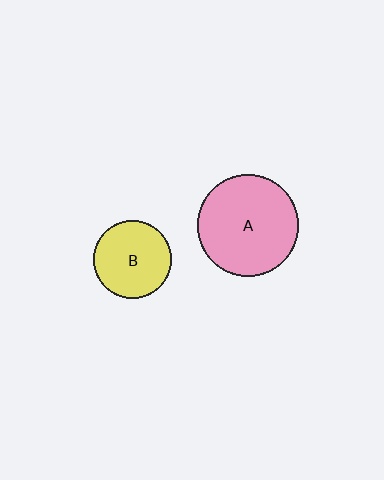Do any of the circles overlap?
No, none of the circles overlap.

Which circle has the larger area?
Circle A (pink).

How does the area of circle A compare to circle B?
Approximately 1.7 times.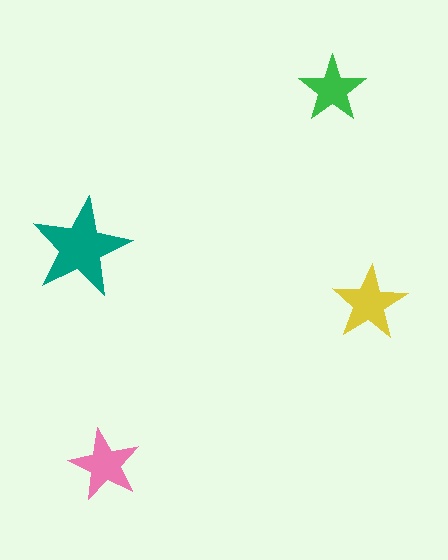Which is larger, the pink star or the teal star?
The teal one.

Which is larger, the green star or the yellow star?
The yellow one.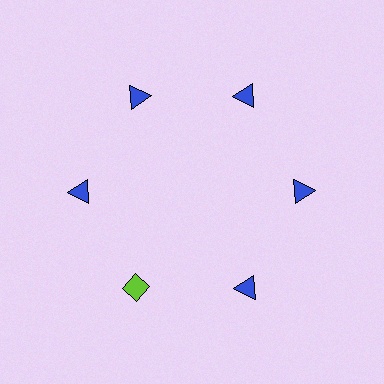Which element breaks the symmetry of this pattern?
The lime diamond at roughly the 7 o'clock position breaks the symmetry. All other shapes are blue triangles.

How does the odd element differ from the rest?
It differs in both color (lime instead of blue) and shape (diamond instead of triangle).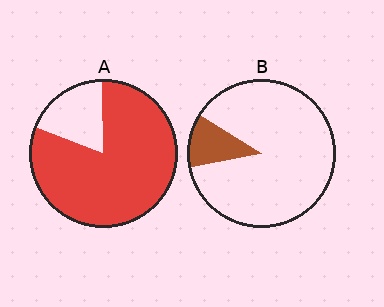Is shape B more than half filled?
No.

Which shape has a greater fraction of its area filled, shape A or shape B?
Shape A.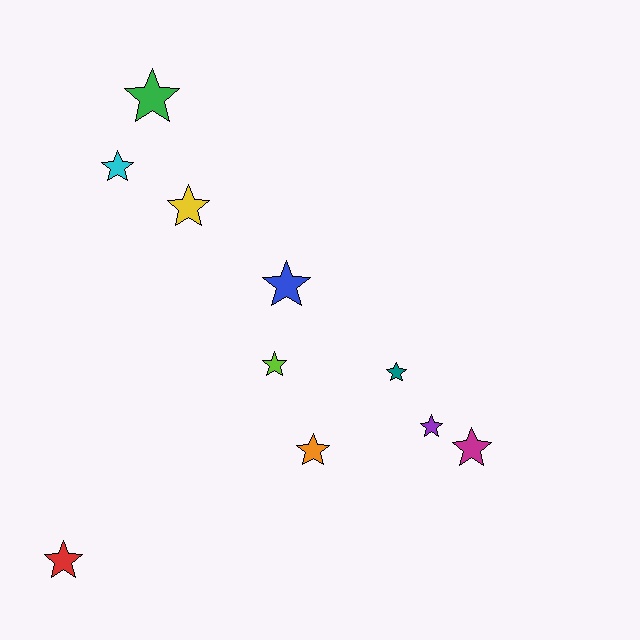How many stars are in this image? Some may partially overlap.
There are 10 stars.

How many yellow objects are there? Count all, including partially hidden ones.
There is 1 yellow object.